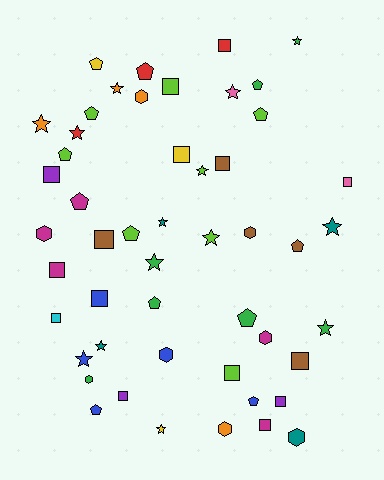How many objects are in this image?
There are 50 objects.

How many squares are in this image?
There are 15 squares.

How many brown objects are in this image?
There are 5 brown objects.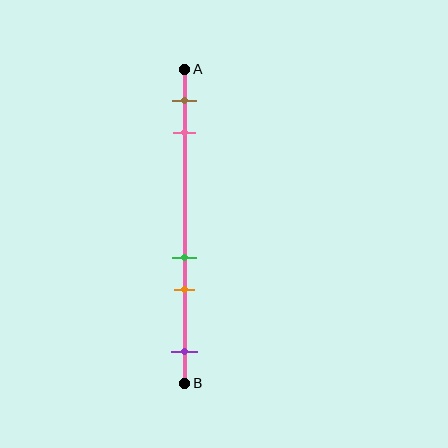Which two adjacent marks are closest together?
The green and orange marks are the closest adjacent pair.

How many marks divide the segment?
There are 5 marks dividing the segment.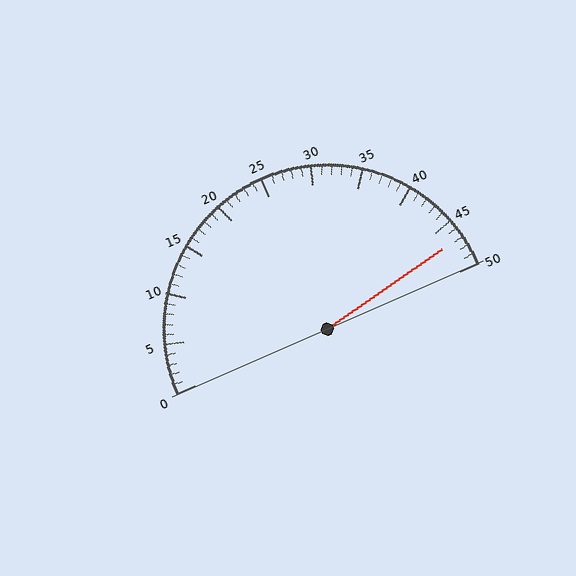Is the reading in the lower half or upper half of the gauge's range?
The reading is in the upper half of the range (0 to 50).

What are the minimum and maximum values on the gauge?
The gauge ranges from 0 to 50.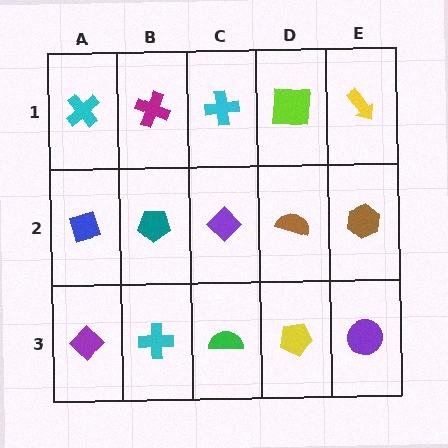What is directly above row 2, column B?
A magenta cross.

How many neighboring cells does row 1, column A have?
2.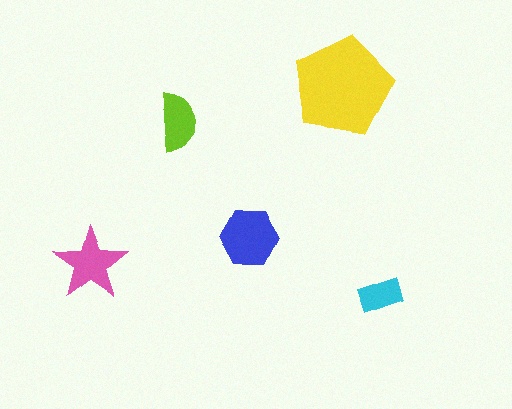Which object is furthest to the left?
The pink star is leftmost.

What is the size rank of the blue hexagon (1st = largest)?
2nd.